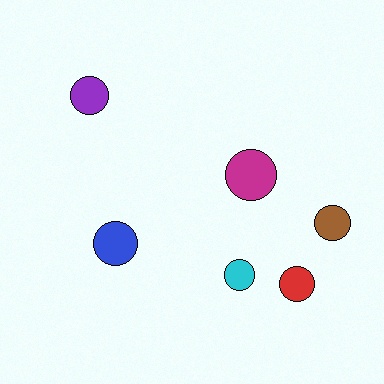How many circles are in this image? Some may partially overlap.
There are 6 circles.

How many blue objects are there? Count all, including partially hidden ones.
There is 1 blue object.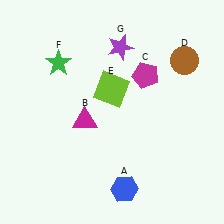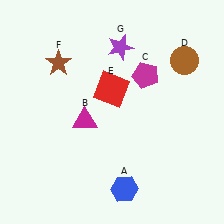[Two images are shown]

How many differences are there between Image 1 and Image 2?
There are 2 differences between the two images.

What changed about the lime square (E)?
In Image 1, E is lime. In Image 2, it changed to red.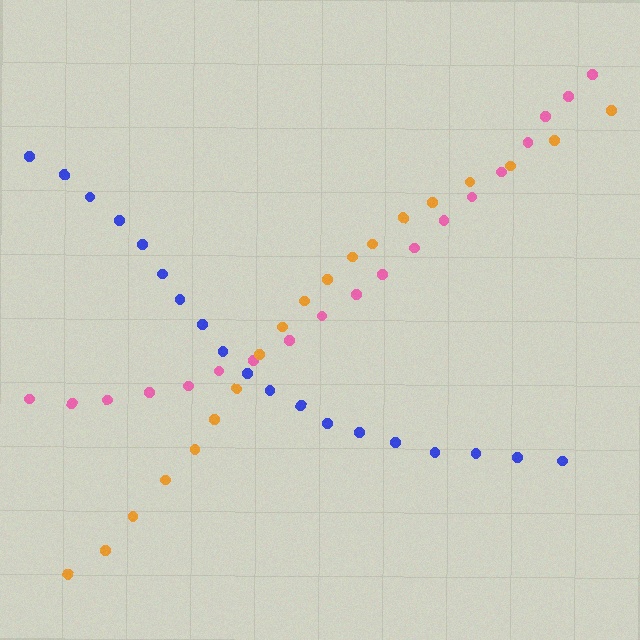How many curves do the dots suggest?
There are 3 distinct paths.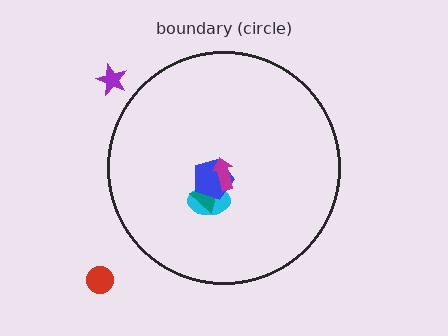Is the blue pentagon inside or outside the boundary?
Inside.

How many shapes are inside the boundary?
4 inside, 2 outside.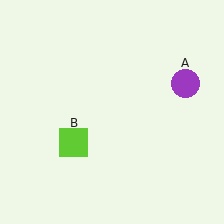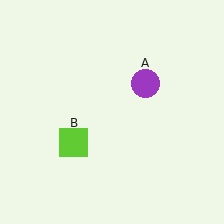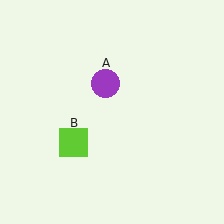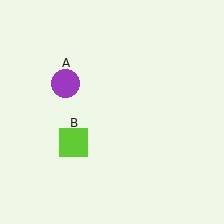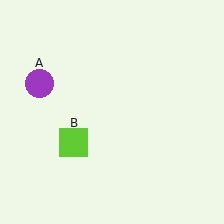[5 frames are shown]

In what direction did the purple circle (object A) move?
The purple circle (object A) moved left.